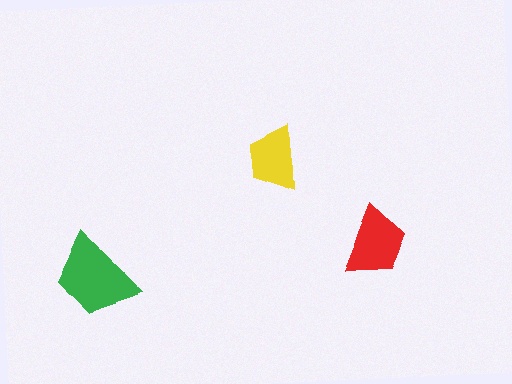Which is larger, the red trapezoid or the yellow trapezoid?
The red one.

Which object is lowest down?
The green trapezoid is bottommost.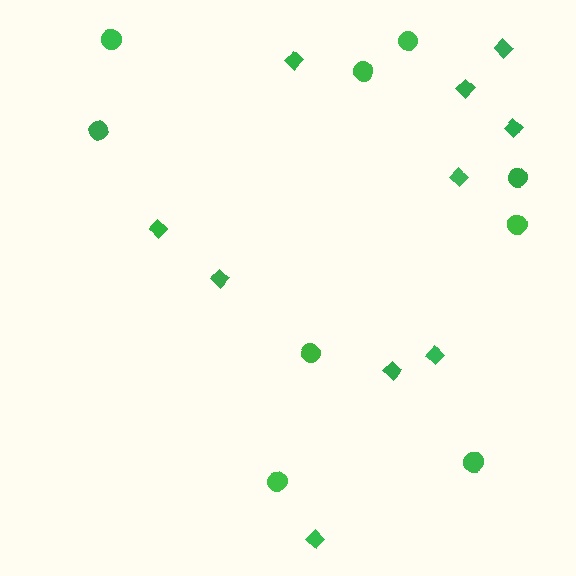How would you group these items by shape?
There are 2 groups: one group of circles (9) and one group of diamonds (10).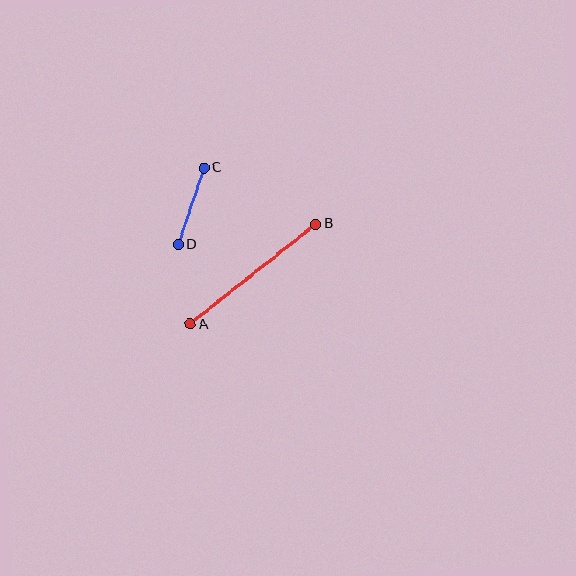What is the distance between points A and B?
The distance is approximately 161 pixels.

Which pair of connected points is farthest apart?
Points A and B are farthest apart.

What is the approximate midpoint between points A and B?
The midpoint is at approximately (253, 274) pixels.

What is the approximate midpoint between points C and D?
The midpoint is at approximately (191, 206) pixels.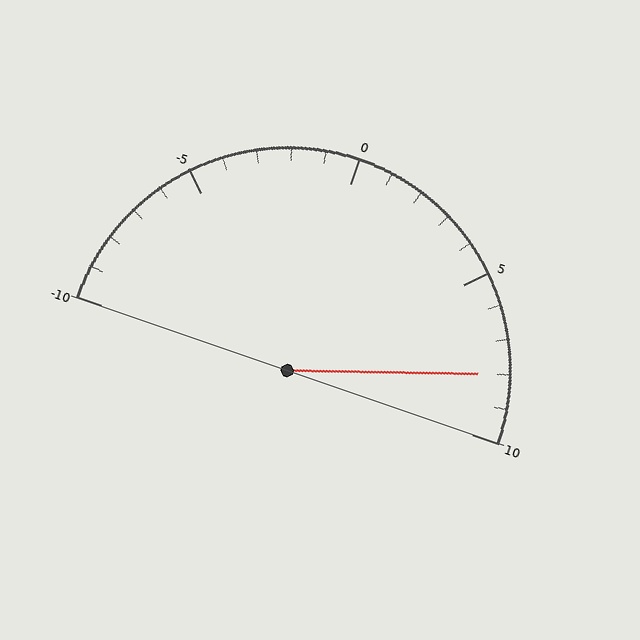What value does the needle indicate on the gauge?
The needle indicates approximately 8.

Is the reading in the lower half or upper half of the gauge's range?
The reading is in the upper half of the range (-10 to 10).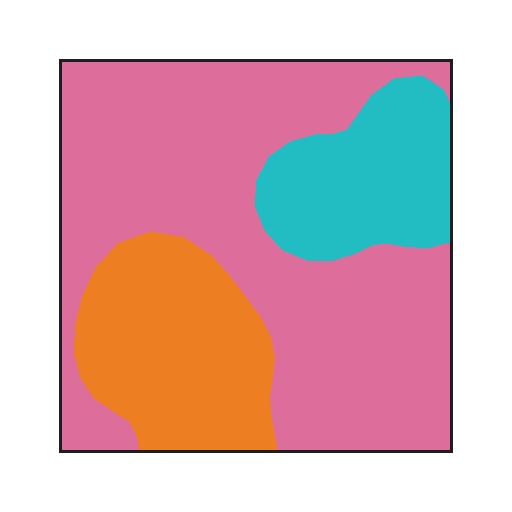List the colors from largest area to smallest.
From largest to smallest: pink, orange, cyan.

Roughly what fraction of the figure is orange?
Orange takes up about one fifth (1/5) of the figure.